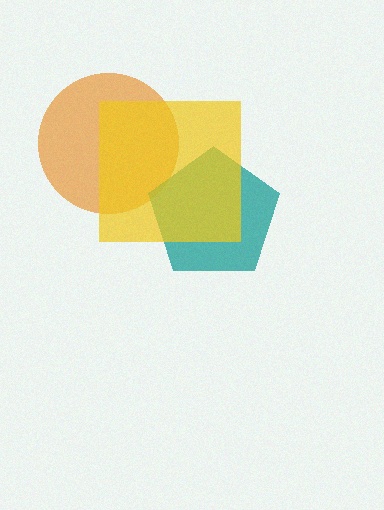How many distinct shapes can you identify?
There are 3 distinct shapes: an orange circle, a teal pentagon, a yellow square.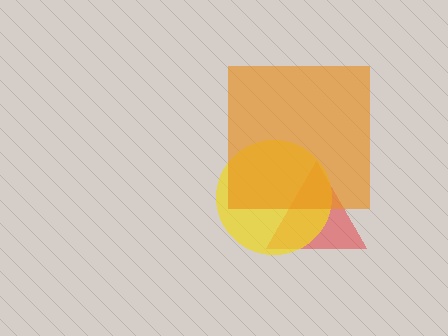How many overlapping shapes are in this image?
There are 3 overlapping shapes in the image.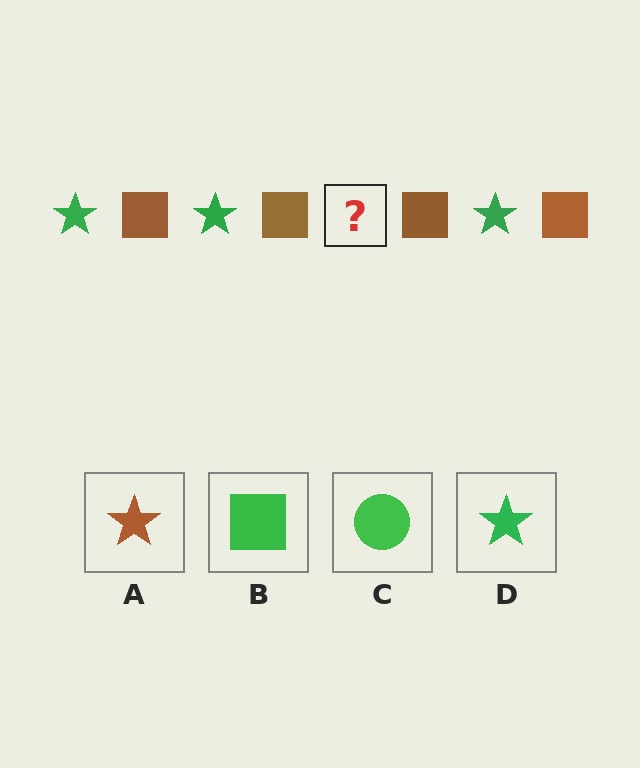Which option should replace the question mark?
Option D.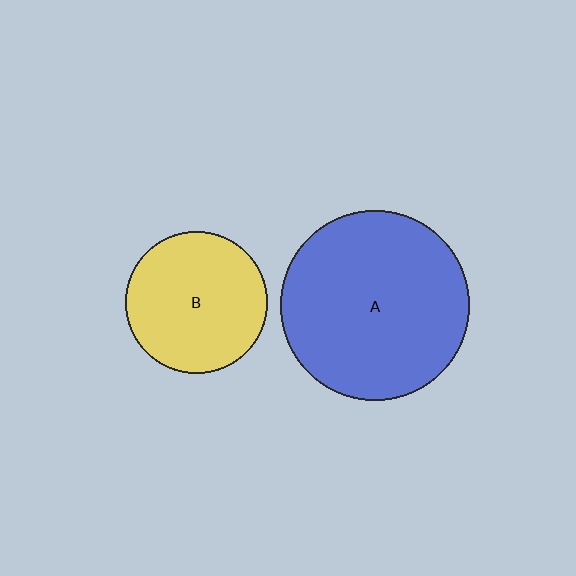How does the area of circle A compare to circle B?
Approximately 1.8 times.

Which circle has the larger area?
Circle A (blue).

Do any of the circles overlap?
No, none of the circles overlap.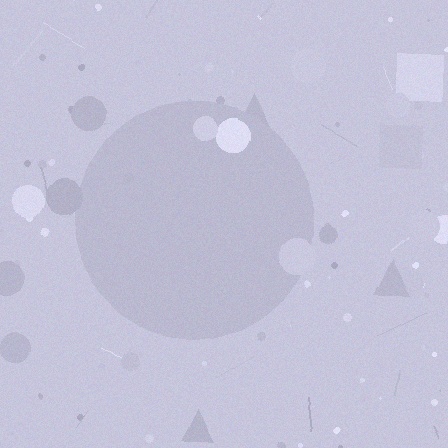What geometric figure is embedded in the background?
A circle is embedded in the background.